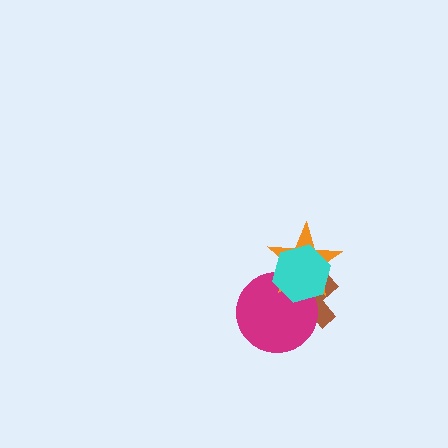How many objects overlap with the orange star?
3 objects overlap with the orange star.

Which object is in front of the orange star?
The cyan hexagon is in front of the orange star.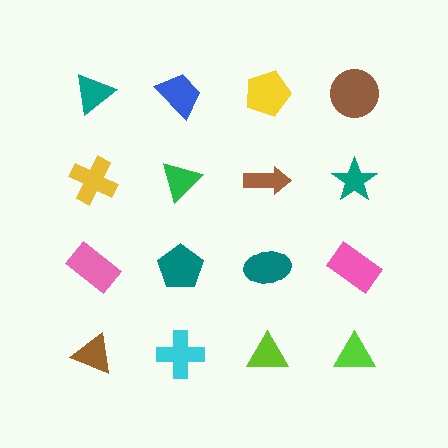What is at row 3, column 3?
A teal ellipse.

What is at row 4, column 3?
A lime triangle.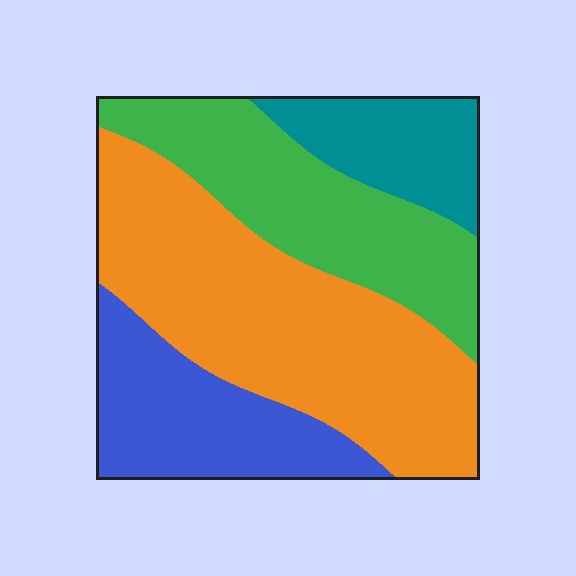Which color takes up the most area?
Orange, at roughly 40%.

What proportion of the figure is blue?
Blue takes up about one fifth (1/5) of the figure.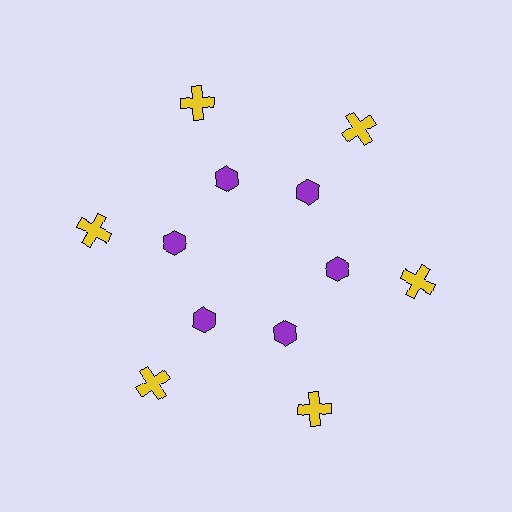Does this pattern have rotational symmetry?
Yes, this pattern has 6-fold rotational symmetry. It looks the same after rotating 60 degrees around the center.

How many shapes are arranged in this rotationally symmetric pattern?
There are 12 shapes, arranged in 6 groups of 2.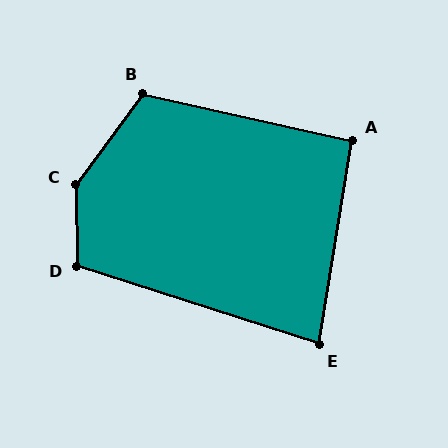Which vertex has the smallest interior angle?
E, at approximately 81 degrees.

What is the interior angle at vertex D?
Approximately 108 degrees (obtuse).